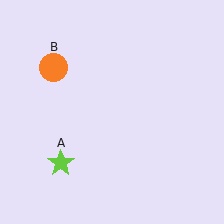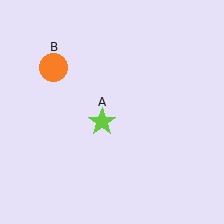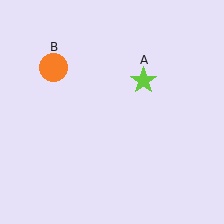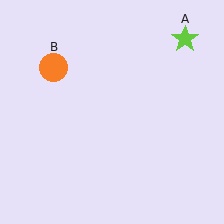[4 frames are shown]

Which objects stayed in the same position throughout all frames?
Orange circle (object B) remained stationary.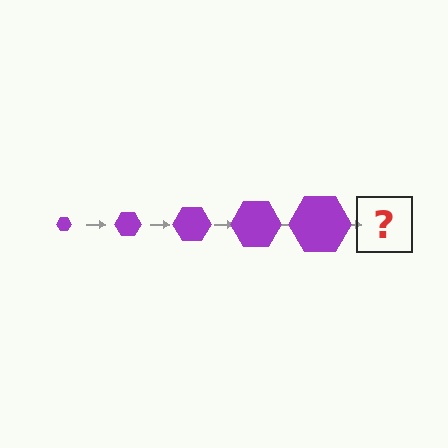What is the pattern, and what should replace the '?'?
The pattern is that the hexagon gets progressively larger each step. The '?' should be a purple hexagon, larger than the previous one.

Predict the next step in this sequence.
The next step is a purple hexagon, larger than the previous one.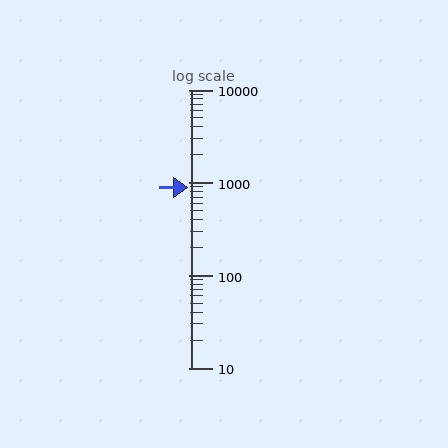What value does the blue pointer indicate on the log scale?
The pointer indicates approximately 890.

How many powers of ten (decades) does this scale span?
The scale spans 3 decades, from 10 to 10000.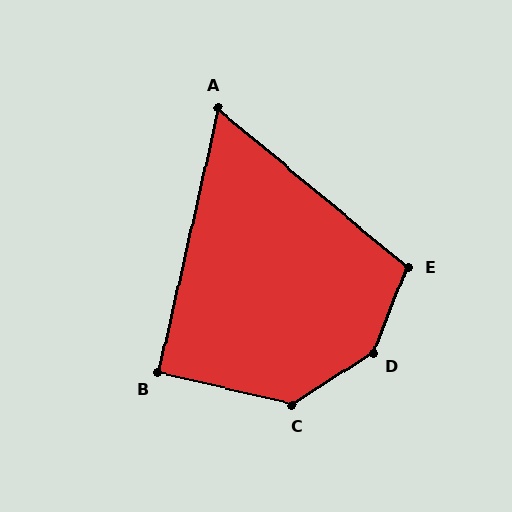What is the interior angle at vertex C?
Approximately 135 degrees (obtuse).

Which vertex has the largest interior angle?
D, at approximately 144 degrees.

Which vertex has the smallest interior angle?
A, at approximately 63 degrees.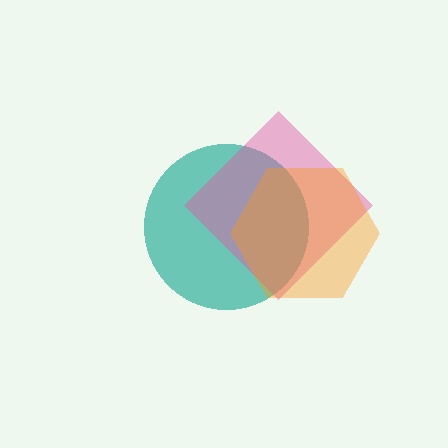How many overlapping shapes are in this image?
There are 3 overlapping shapes in the image.